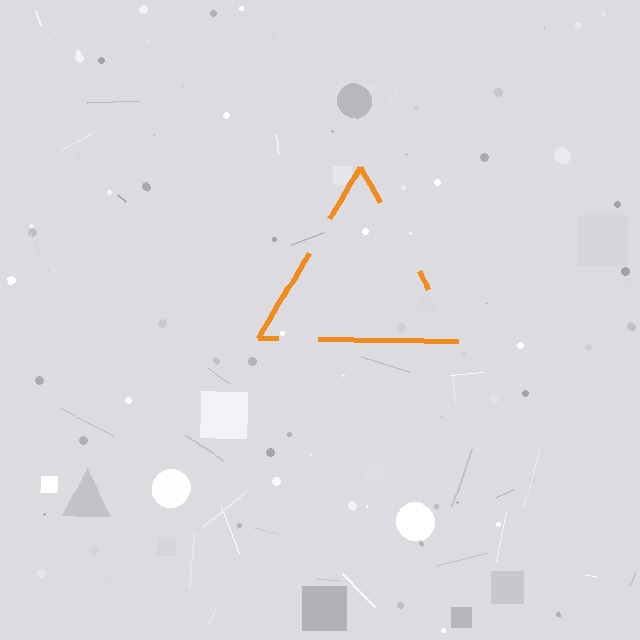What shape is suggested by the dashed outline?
The dashed outline suggests a triangle.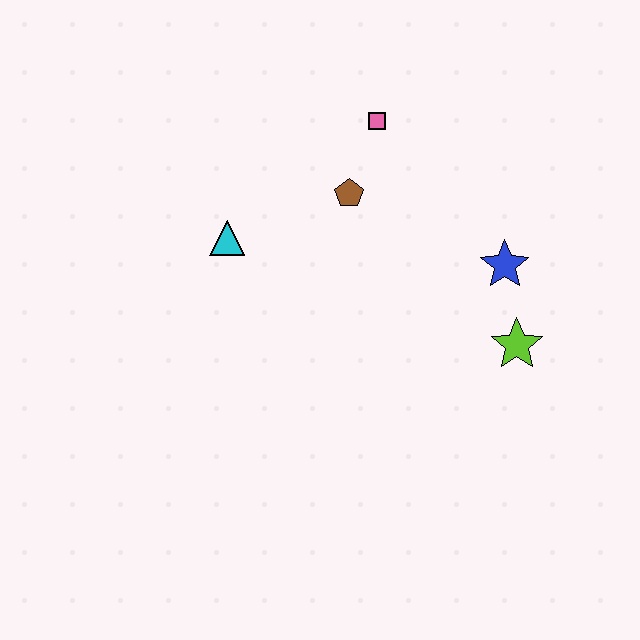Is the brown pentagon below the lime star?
No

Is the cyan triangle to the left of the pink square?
Yes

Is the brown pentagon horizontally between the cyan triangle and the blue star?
Yes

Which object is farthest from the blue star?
The cyan triangle is farthest from the blue star.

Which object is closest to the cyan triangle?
The brown pentagon is closest to the cyan triangle.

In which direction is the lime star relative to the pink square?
The lime star is below the pink square.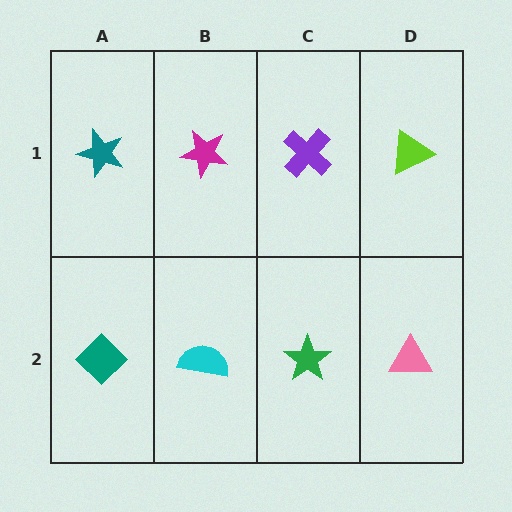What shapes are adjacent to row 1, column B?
A cyan semicircle (row 2, column B), a teal star (row 1, column A), a purple cross (row 1, column C).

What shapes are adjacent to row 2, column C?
A purple cross (row 1, column C), a cyan semicircle (row 2, column B), a pink triangle (row 2, column D).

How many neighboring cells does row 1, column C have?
3.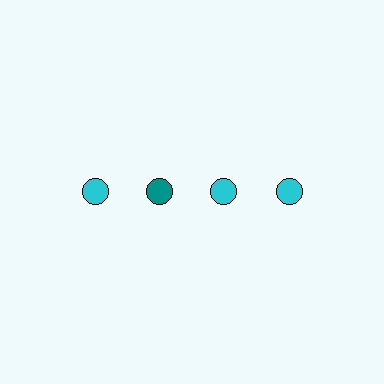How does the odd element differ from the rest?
It has a different color: teal instead of cyan.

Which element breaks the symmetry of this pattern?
The teal circle in the top row, second from left column breaks the symmetry. All other shapes are cyan circles.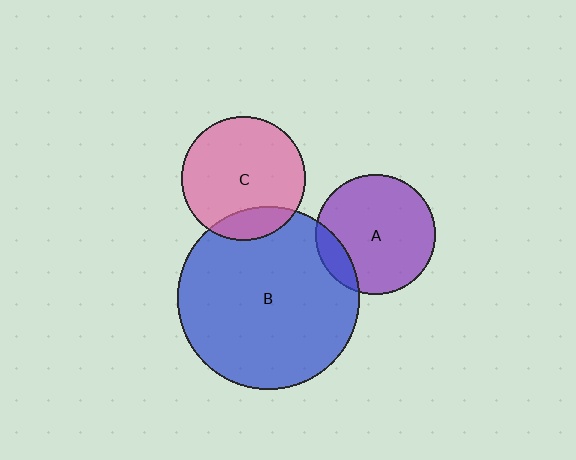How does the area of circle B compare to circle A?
Approximately 2.3 times.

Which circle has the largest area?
Circle B (blue).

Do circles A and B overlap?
Yes.